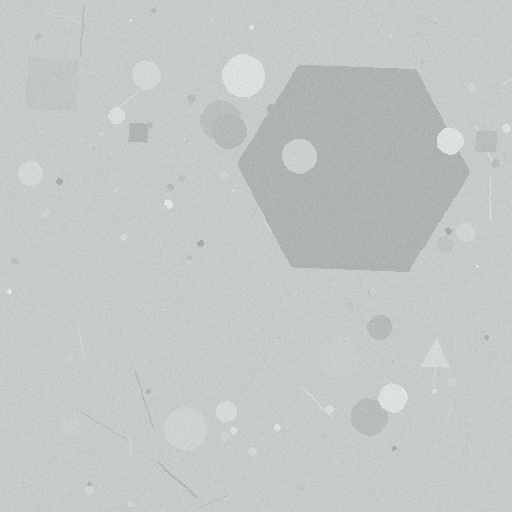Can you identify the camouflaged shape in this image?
The camouflaged shape is a hexagon.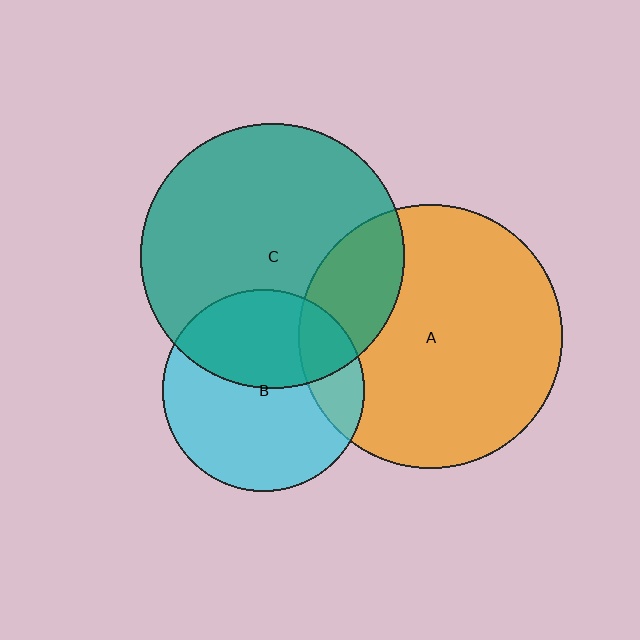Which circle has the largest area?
Circle C (teal).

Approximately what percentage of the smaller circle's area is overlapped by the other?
Approximately 40%.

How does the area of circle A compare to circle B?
Approximately 1.7 times.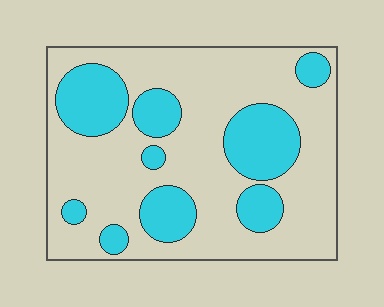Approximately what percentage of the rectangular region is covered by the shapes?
Approximately 30%.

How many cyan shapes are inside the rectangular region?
9.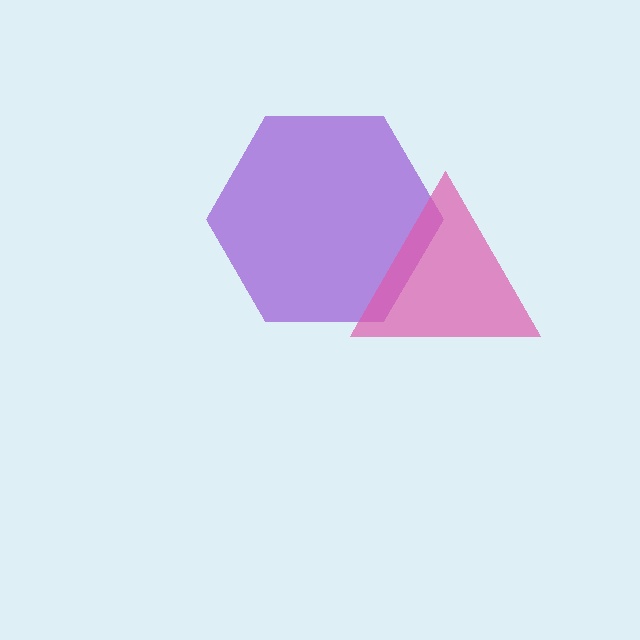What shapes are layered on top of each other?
The layered shapes are: a purple hexagon, a pink triangle.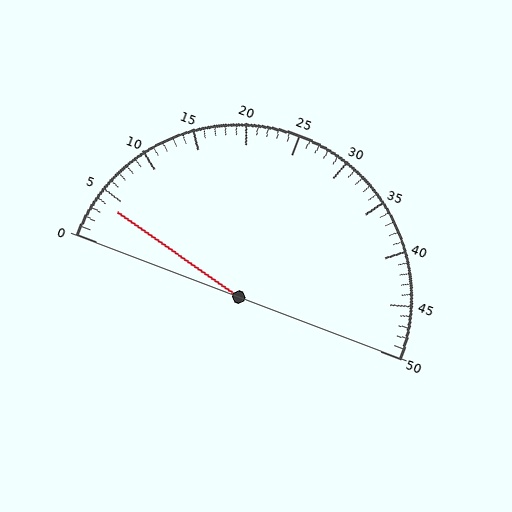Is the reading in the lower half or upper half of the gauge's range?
The reading is in the lower half of the range (0 to 50).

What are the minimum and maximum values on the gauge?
The gauge ranges from 0 to 50.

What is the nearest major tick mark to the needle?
The nearest major tick mark is 5.